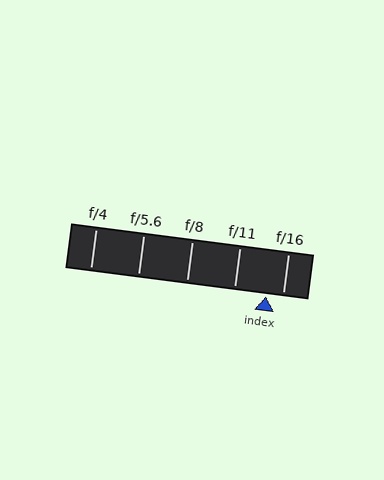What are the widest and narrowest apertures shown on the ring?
The widest aperture shown is f/4 and the narrowest is f/16.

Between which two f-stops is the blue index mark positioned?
The index mark is between f/11 and f/16.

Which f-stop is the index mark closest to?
The index mark is closest to f/16.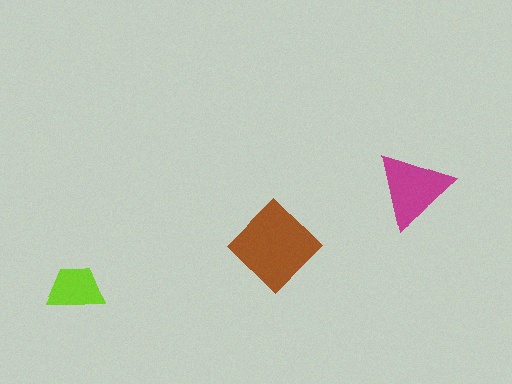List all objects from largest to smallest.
The brown diamond, the magenta triangle, the lime trapezoid.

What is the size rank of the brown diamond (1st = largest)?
1st.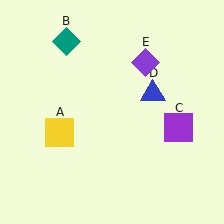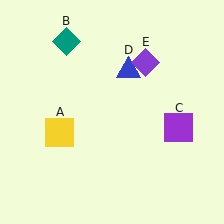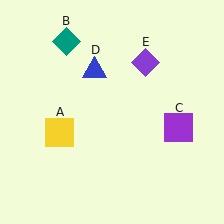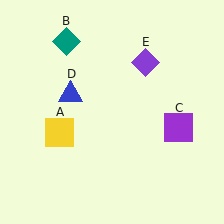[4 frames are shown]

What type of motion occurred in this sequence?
The blue triangle (object D) rotated counterclockwise around the center of the scene.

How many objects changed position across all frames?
1 object changed position: blue triangle (object D).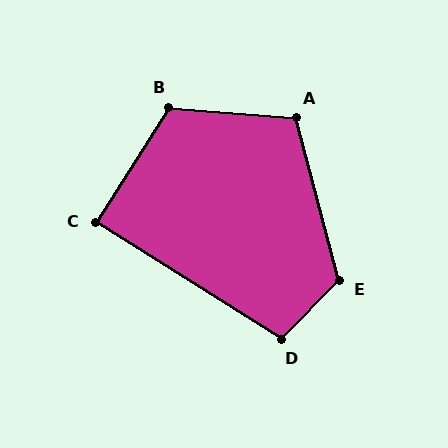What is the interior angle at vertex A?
Approximately 109 degrees (obtuse).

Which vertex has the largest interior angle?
E, at approximately 120 degrees.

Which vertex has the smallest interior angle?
C, at approximately 90 degrees.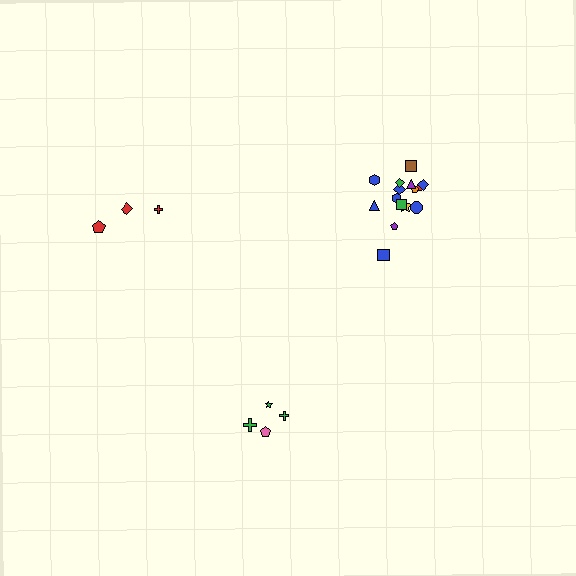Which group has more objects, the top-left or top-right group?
The top-right group.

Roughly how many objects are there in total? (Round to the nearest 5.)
Roughly 20 objects in total.